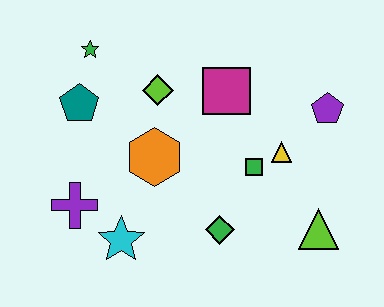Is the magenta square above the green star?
No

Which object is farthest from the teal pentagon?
The lime triangle is farthest from the teal pentagon.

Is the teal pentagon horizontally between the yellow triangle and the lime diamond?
No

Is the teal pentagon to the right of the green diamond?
No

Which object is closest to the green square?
The yellow triangle is closest to the green square.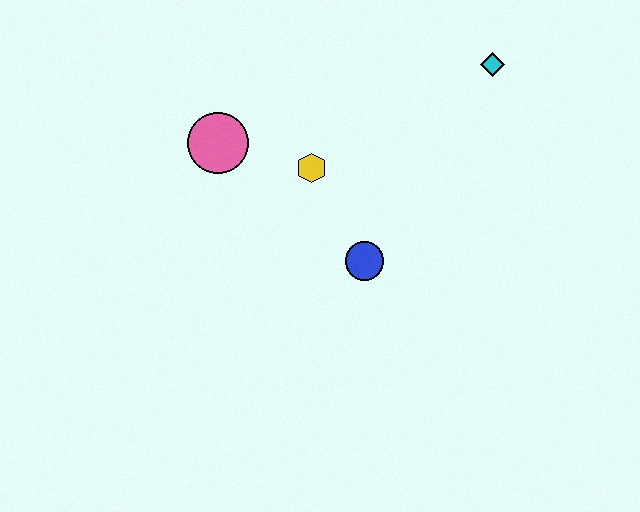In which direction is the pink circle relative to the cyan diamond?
The pink circle is to the left of the cyan diamond.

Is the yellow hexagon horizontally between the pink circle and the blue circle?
Yes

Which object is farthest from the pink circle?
The cyan diamond is farthest from the pink circle.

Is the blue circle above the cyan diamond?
No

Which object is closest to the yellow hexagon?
The pink circle is closest to the yellow hexagon.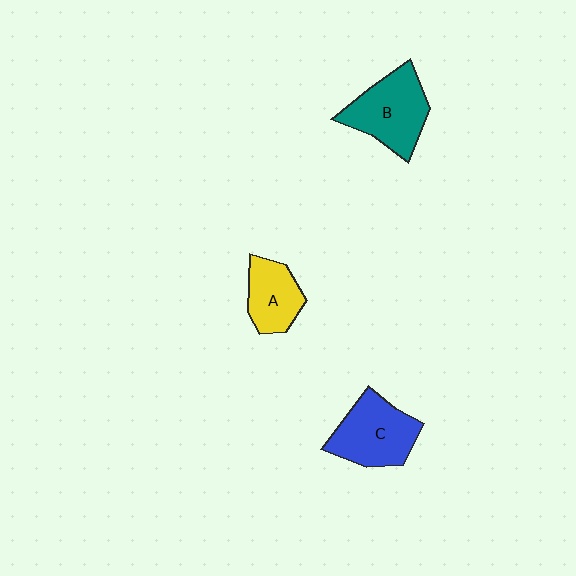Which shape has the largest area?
Shape B (teal).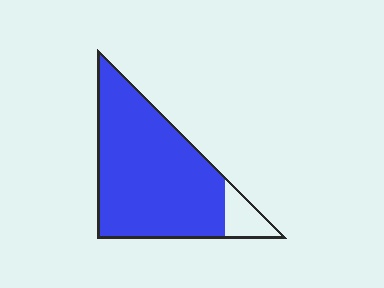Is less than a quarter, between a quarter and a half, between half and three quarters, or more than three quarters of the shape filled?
More than three quarters.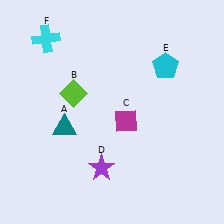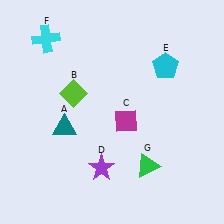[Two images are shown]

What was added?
A green triangle (G) was added in Image 2.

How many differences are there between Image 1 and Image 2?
There is 1 difference between the two images.